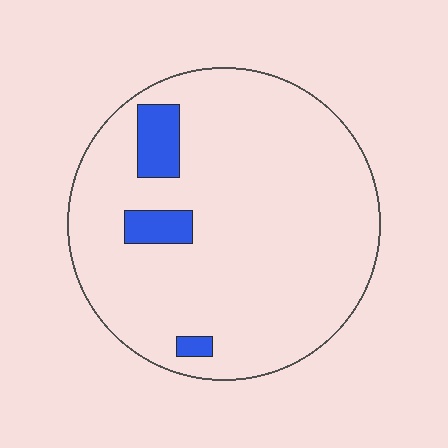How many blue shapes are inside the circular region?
3.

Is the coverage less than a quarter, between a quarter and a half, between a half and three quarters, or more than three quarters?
Less than a quarter.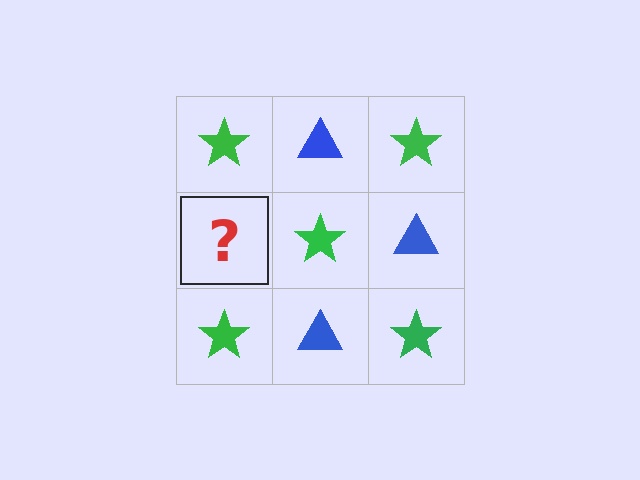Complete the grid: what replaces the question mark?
The question mark should be replaced with a blue triangle.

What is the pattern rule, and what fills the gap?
The rule is that it alternates green star and blue triangle in a checkerboard pattern. The gap should be filled with a blue triangle.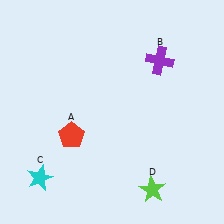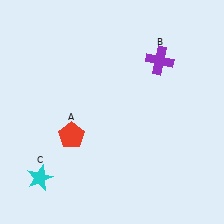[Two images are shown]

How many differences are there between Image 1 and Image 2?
There is 1 difference between the two images.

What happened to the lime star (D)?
The lime star (D) was removed in Image 2. It was in the bottom-right area of Image 1.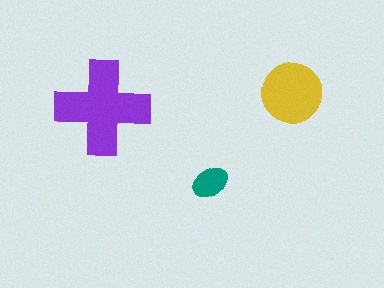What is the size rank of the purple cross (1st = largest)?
1st.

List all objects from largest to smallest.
The purple cross, the yellow circle, the teal ellipse.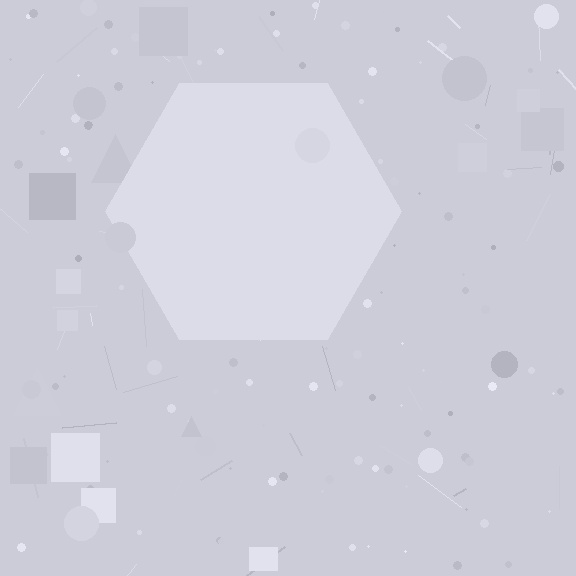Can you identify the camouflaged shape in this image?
The camouflaged shape is a hexagon.